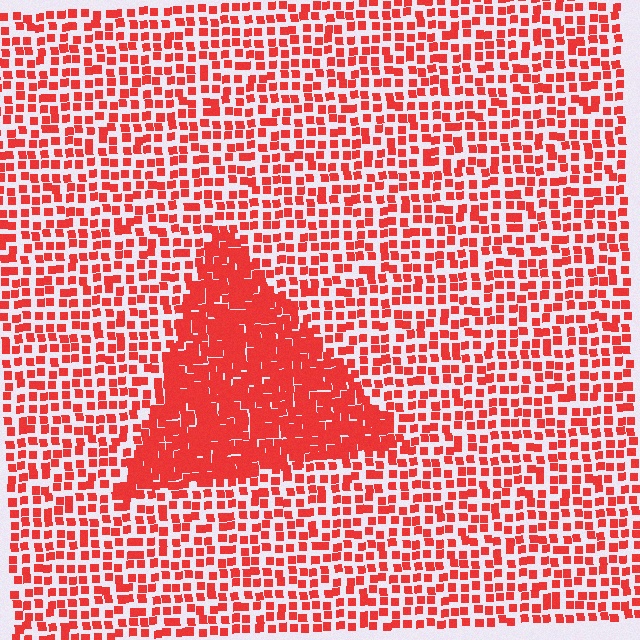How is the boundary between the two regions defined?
The boundary is defined by a change in element density (approximately 2.3x ratio). All elements are the same color, size, and shape.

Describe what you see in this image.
The image contains small red elements arranged at two different densities. A triangle-shaped region is visible where the elements are more densely packed than the surrounding area.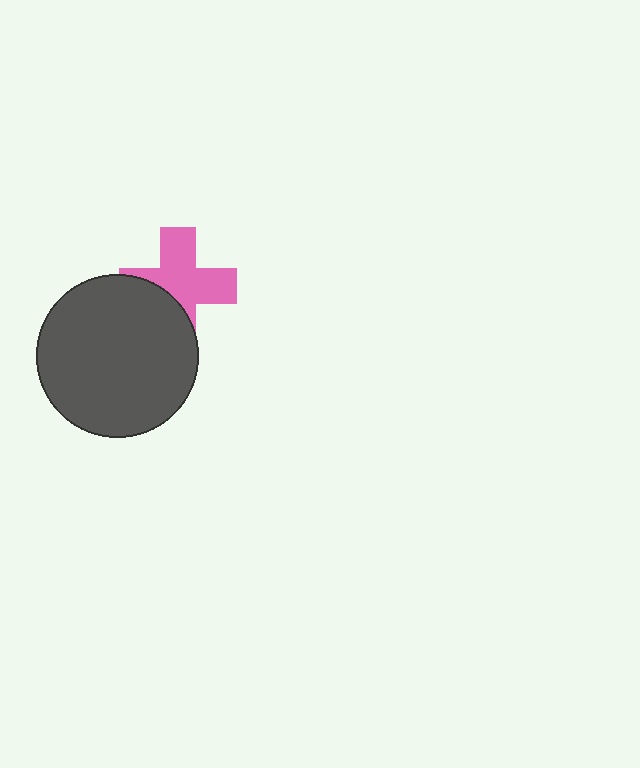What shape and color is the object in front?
The object in front is a dark gray circle.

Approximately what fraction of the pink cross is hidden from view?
Roughly 35% of the pink cross is hidden behind the dark gray circle.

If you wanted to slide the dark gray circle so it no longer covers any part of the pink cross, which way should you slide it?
Slide it toward the lower-left — that is the most direct way to separate the two shapes.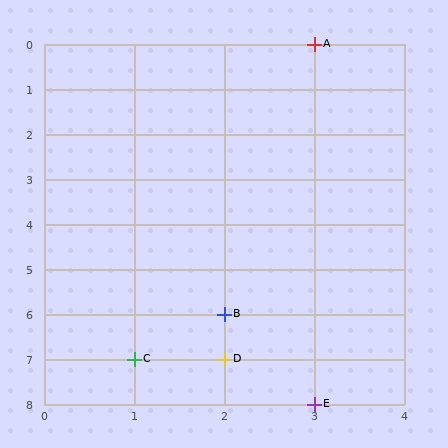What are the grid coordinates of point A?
Point A is at grid coordinates (3, 0).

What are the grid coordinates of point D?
Point D is at grid coordinates (2, 7).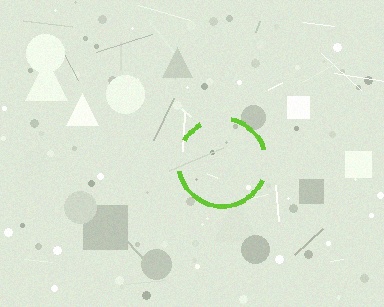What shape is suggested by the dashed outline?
The dashed outline suggests a circle.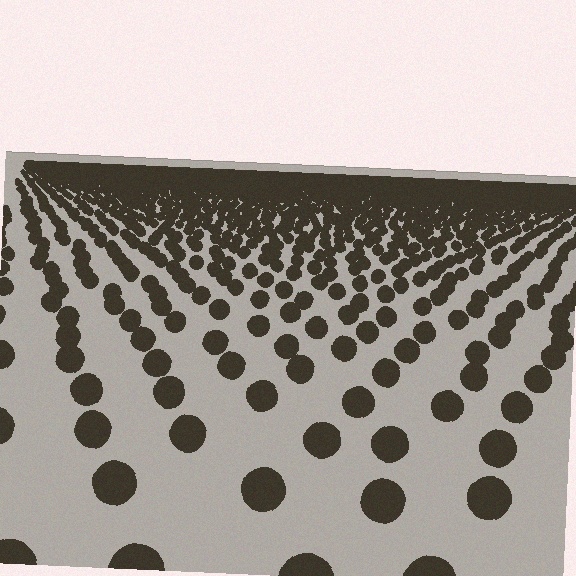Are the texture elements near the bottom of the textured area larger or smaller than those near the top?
Larger. Near the bottom, elements are closer to the viewer and appear at a bigger on-screen size.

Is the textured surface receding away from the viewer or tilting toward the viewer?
The surface is receding away from the viewer. Texture elements get smaller and denser toward the top.